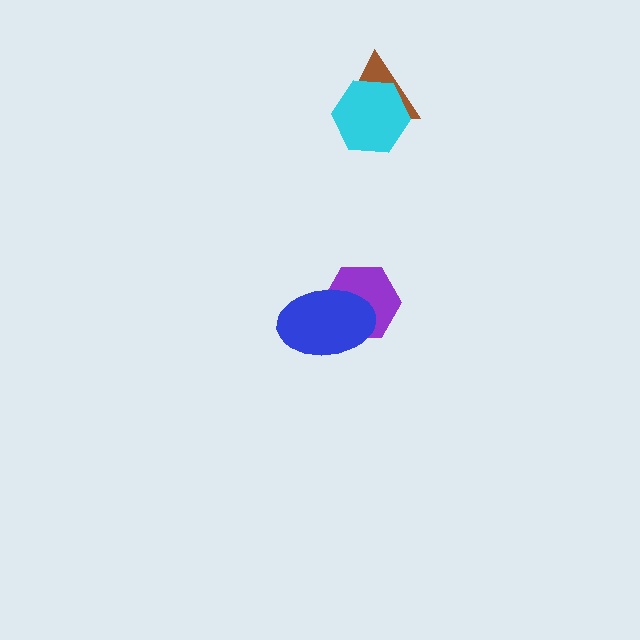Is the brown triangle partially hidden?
Yes, it is partially covered by another shape.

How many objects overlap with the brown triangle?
1 object overlaps with the brown triangle.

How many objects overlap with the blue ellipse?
1 object overlaps with the blue ellipse.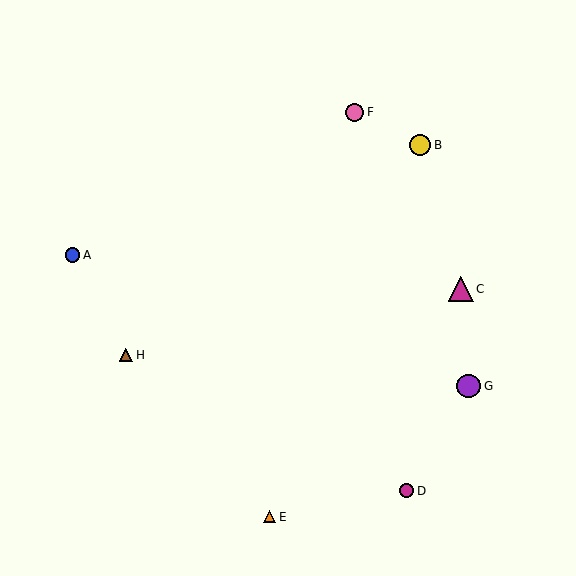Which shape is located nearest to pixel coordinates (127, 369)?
The brown triangle (labeled H) at (126, 355) is nearest to that location.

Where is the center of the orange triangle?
The center of the orange triangle is at (269, 517).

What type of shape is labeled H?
Shape H is a brown triangle.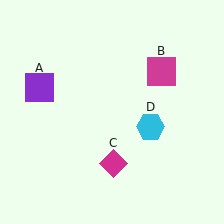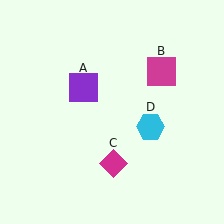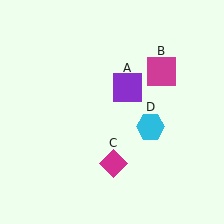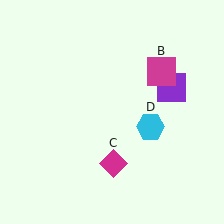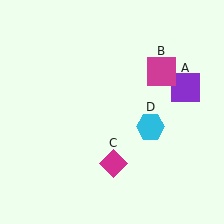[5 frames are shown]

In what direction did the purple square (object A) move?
The purple square (object A) moved right.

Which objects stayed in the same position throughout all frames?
Magenta square (object B) and magenta diamond (object C) and cyan hexagon (object D) remained stationary.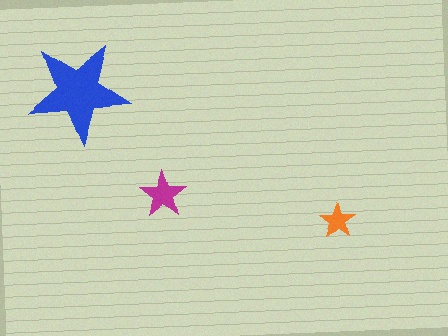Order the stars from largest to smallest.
the blue one, the magenta one, the orange one.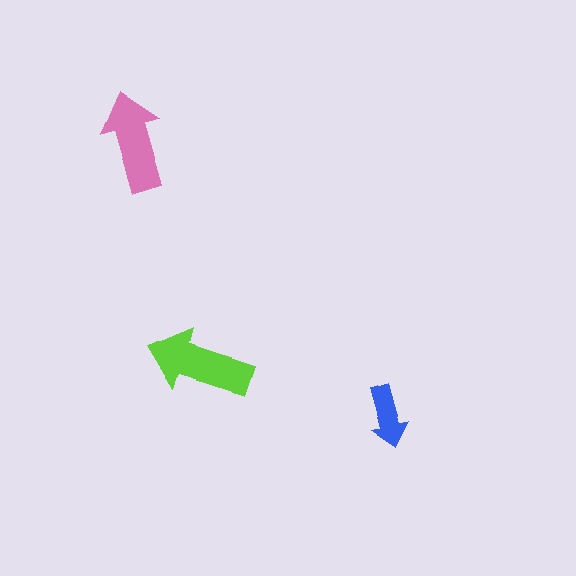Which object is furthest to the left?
The pink arrow is leftmost.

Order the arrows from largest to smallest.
the lime one, the pink one, the blue one.